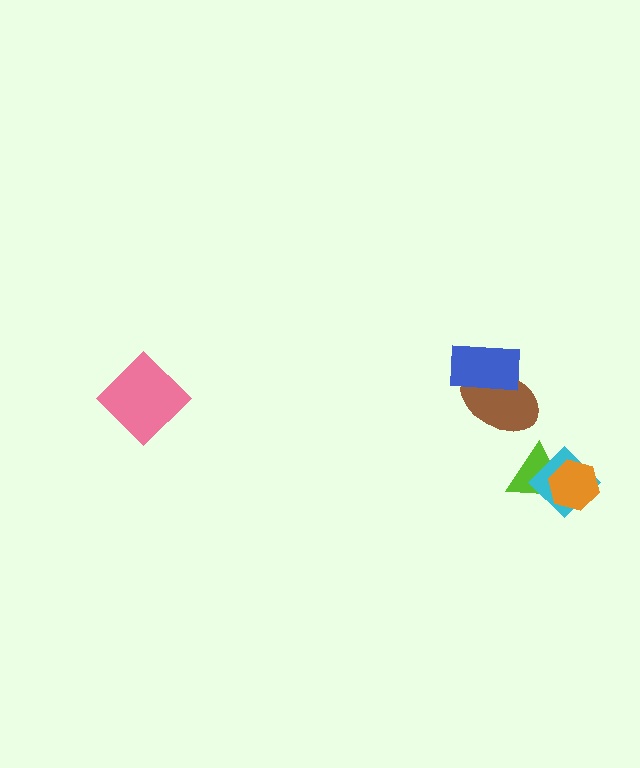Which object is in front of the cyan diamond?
The orange hexagon is in front of the cyan diamond.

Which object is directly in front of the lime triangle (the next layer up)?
The cyan diamond is directly in front of the lime triangle.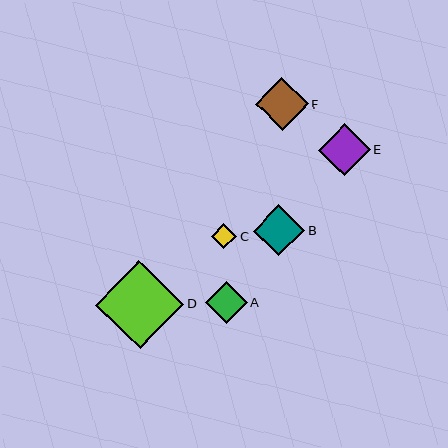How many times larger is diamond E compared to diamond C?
Diamond E is approximately 2.0 times the size of diamond C.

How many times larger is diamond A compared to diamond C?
Diamond A is approximately 1.7 times the size of diamond C.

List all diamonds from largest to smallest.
From largest to smallest: D, F, E, B, A, C.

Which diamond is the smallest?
Diamond C is the smallest with a size of approximately 25 pixels.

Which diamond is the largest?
Diamond D is the largest with a size of approximately 88 pixels.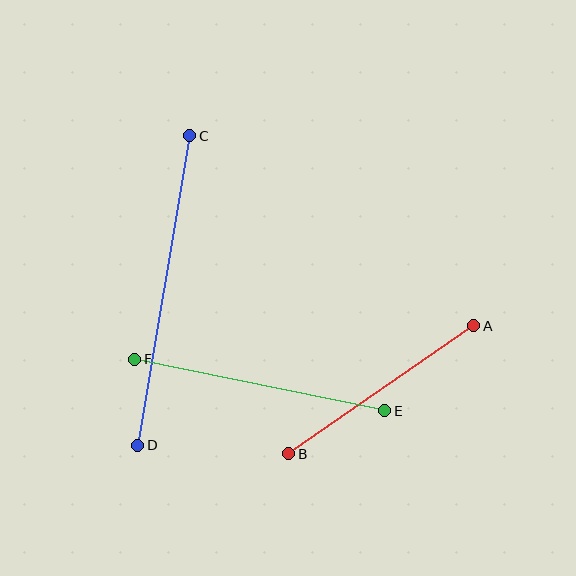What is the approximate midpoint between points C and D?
The midpoint is at approximately (164, 291) pixels.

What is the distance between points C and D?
The distance is approximately 314 pixels.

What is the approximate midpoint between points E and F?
The midpoint is at approximately (260, 385) pixels.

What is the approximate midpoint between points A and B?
The midpoint is at approximately (381, 390) pixels.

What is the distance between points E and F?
The distance is approximately 255 pixels.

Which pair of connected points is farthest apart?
Points C and D are farthest apart.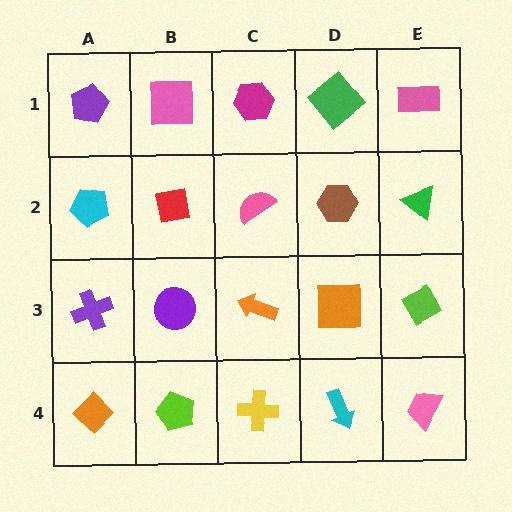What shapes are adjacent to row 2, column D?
A green diamond (row 1, column D), an orange square (row 3, column D), a pink semicircle (row 2, column C), a green triangle (row 2, column E).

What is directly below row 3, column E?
A pink trapezoid.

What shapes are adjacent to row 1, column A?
A cyan pentagon (row 2, column A), a pink square (row 1, column B).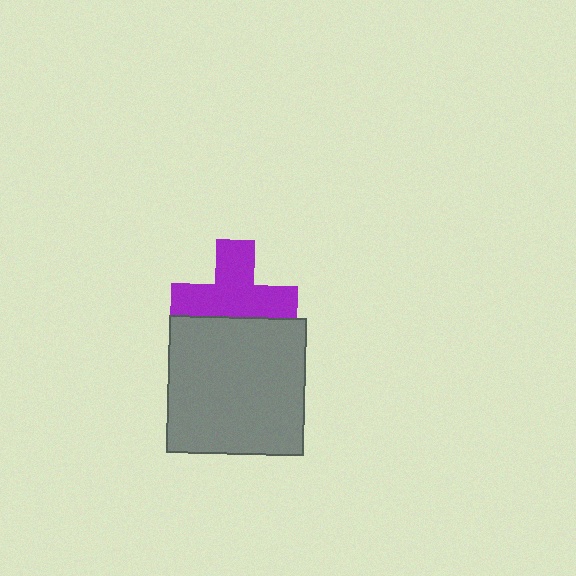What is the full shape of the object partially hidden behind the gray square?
The partially hidden object is a purple cross.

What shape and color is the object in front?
The object in front is a gray square.